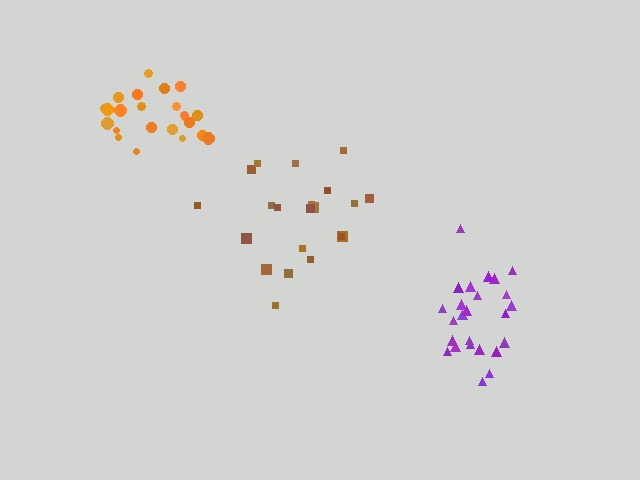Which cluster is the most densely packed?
Purple.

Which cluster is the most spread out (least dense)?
Brown.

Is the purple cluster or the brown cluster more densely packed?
Purple.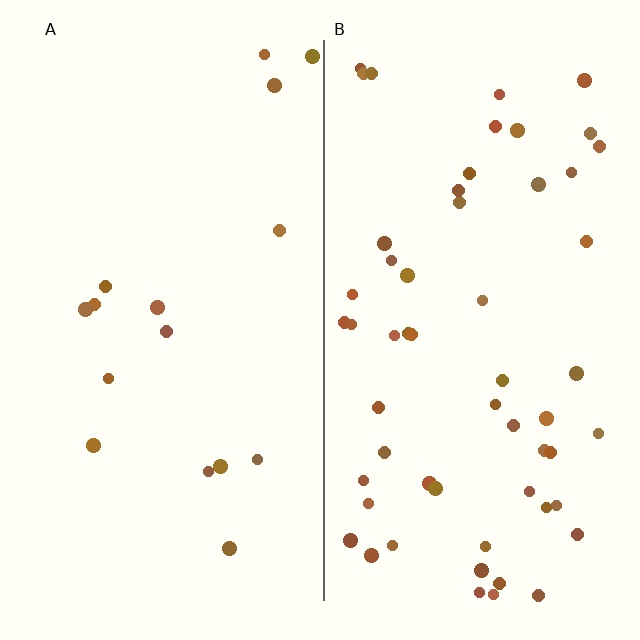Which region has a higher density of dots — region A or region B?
B (the right).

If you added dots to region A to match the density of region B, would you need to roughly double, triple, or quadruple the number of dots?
Approximately quadruple.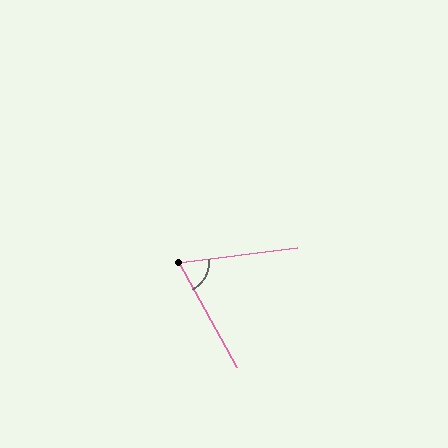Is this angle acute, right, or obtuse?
It is acute.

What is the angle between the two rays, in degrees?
Approximately 68 degrees.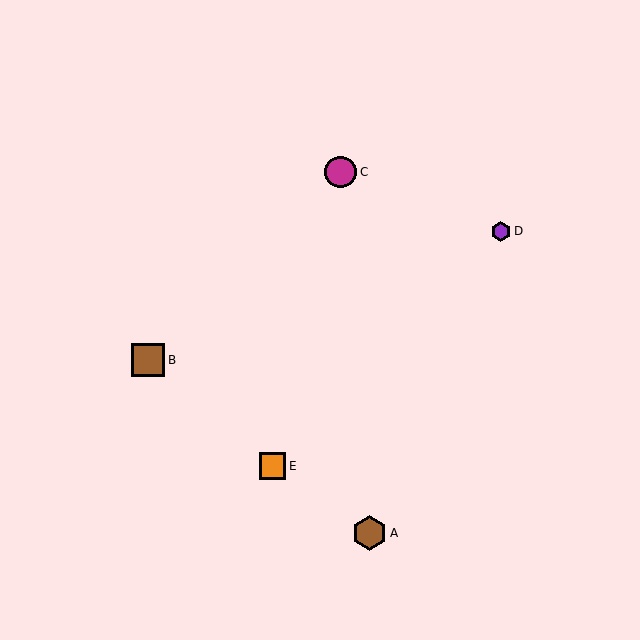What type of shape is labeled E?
Shape E is an orange square.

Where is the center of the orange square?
The center of the orange square is at (272, 466).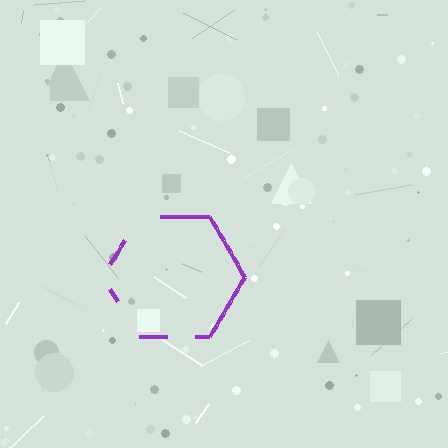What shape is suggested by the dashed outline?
The dashed outline suggests a hexagon.